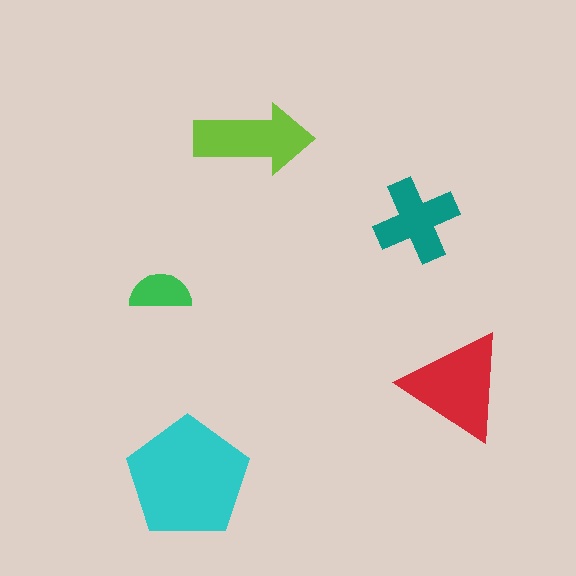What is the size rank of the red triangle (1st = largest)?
2nd.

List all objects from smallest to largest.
The green semicircle, the teal cross, the lime arrow, the red triangle, the cyan pentagon.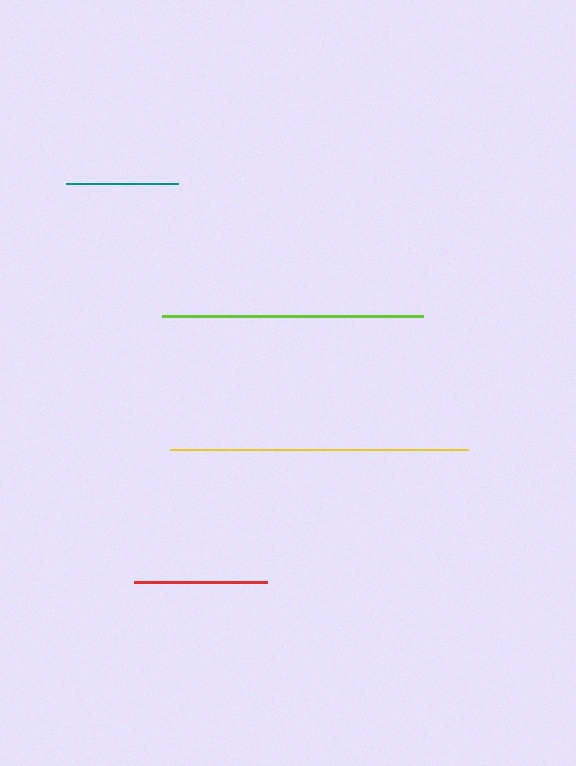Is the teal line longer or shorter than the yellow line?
The yellow line is longer than the teal line.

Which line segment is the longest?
The yellow line is the longest at approximately 298 pixels.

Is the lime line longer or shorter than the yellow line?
The yellow line is longer than the lime line.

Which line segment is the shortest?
The teal line is the shortest at approximately 112 pixels.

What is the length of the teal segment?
The teal segment is approximately 112 pixels long.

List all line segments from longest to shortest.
From longest to shortest: yellow, lime, red, teal.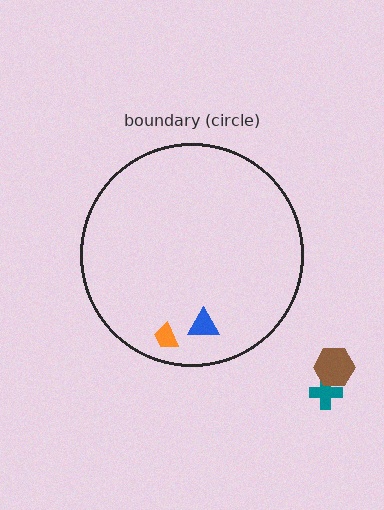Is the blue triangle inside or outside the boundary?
Inside.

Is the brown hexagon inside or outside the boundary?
Outside.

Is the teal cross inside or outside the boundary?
Outside.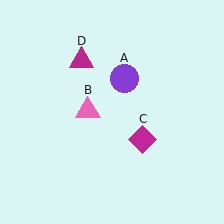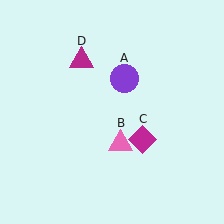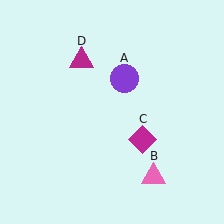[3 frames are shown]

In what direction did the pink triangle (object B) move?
The pink triangle (object B) moved down and to the right.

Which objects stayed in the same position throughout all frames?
Purple circle (object A) and magenta diamond (object C) and magenta triangle (object D) remained stationary.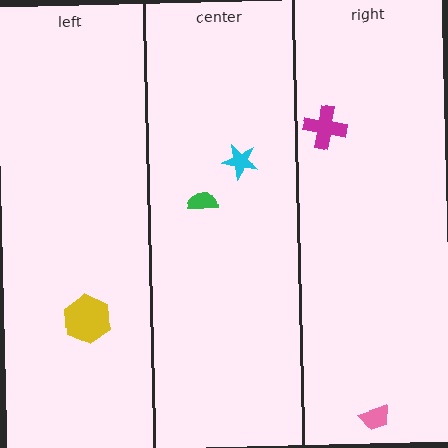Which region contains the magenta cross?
The right region.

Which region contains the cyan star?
The center region.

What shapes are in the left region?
The yellow hexagon.